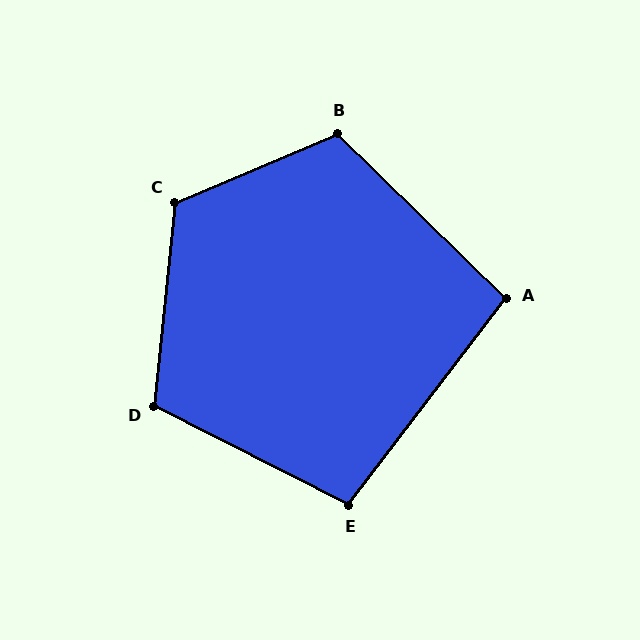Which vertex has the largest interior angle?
C, at approximately 119 degrees.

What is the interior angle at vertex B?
Approximately 113 degrees (obtuse).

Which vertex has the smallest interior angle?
A, at approximately 97 degrees.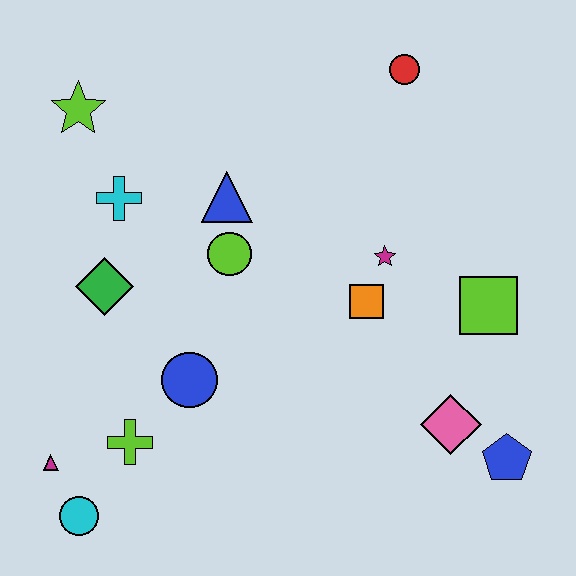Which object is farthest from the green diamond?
The blue pentagon is farthest from the green diamond.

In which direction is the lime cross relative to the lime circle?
The lime cross is below the lime circle.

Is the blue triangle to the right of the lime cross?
Yes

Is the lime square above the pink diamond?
Yes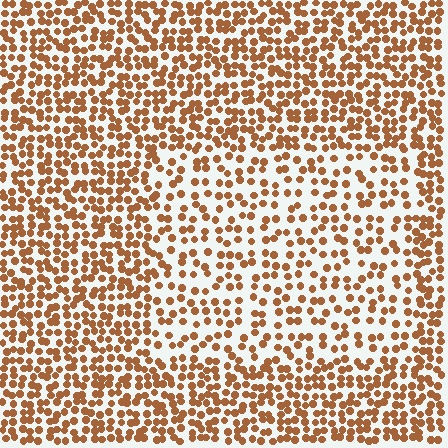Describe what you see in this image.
The image contains small brown elements arranged at two different densities. A rectangle-shaped region is visible where the elements are less densely packed than the surrounding area.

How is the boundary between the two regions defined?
The boundary is defined by a change in element density (approximately 1.8x ratio). All elements are the same color, size, and shape.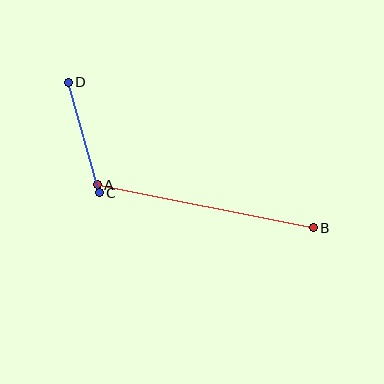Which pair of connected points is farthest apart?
Points A and B are farthest apart.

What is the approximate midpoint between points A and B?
The midpoint is at approximately (205, 206) pixels.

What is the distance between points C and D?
The distance is approximately 115 pixels.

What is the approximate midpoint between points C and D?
The midpoint is at approximately (84, 138) pixels.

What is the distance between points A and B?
The distance is approximately 220 pixels.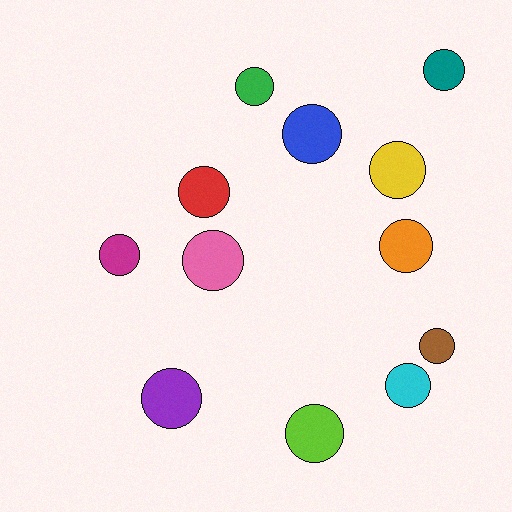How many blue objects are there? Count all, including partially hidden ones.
There is 1 blue object.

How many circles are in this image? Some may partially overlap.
There are 12 circles.